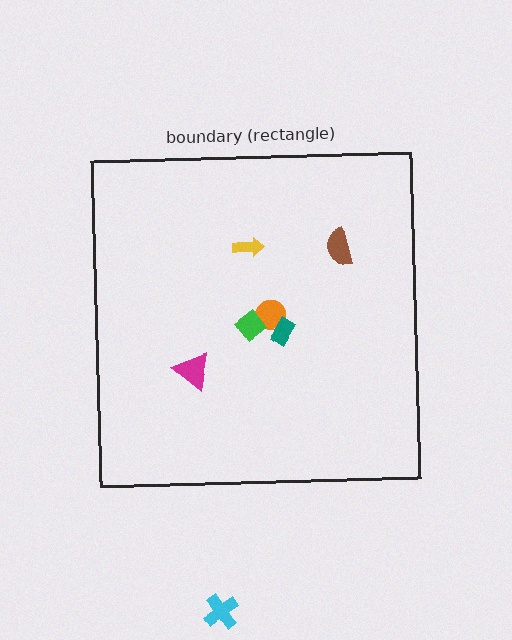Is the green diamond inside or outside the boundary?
Inside.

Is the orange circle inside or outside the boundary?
Inside.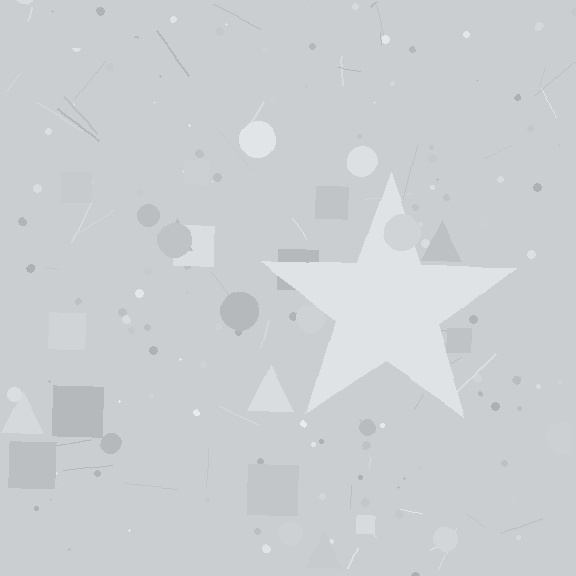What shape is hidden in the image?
A star is hidden in the image.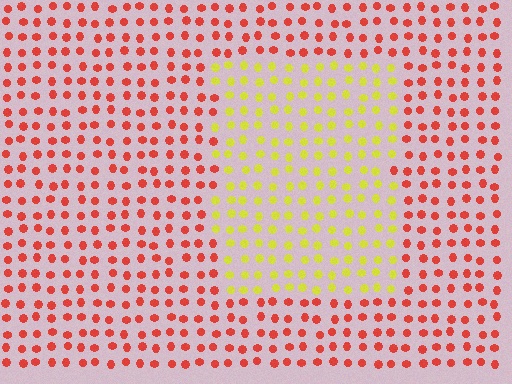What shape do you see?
I see a rectangle.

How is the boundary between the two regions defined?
The boundary is defined purely by a slight shift in hue (about 63 degrees). Spacing, size, and orientation are identical on both sides.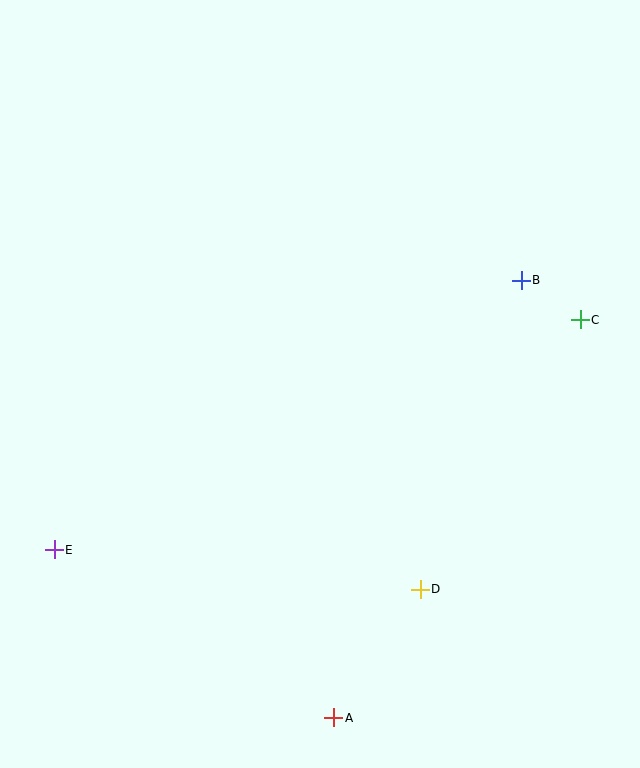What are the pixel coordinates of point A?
Point A is at (334, 718).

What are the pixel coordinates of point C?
Point C is at (580, 320).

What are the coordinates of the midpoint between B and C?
The midpoint between B and C is at (551, 300).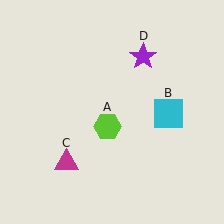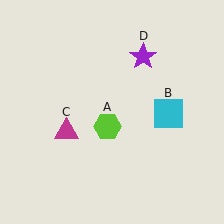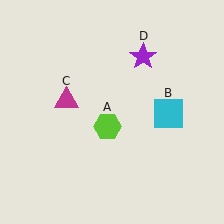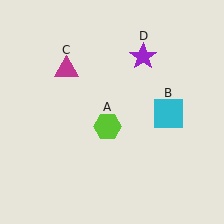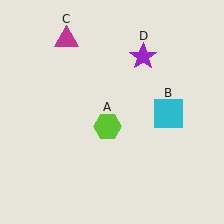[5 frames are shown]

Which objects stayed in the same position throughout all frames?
Lime hexagon (object A) and cyan square (object B) and purple star (object D) remained stationary.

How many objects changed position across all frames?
1 object changed position: magenta triangle (object C).